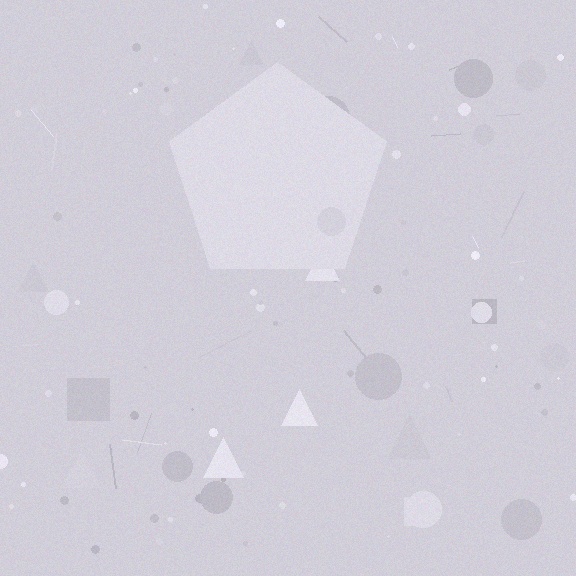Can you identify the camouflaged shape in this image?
The camouflaged shape is a pentagon.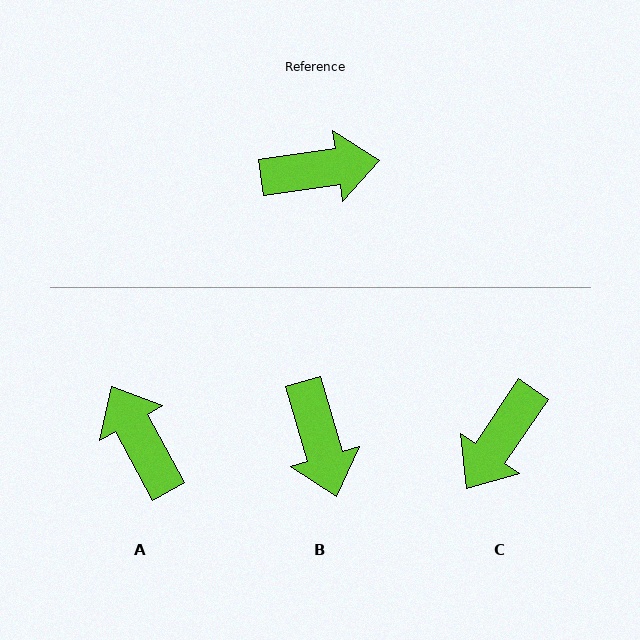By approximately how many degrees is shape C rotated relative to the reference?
Approximately 132 degrees clockwise.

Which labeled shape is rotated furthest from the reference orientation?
C, about 132 degrees away.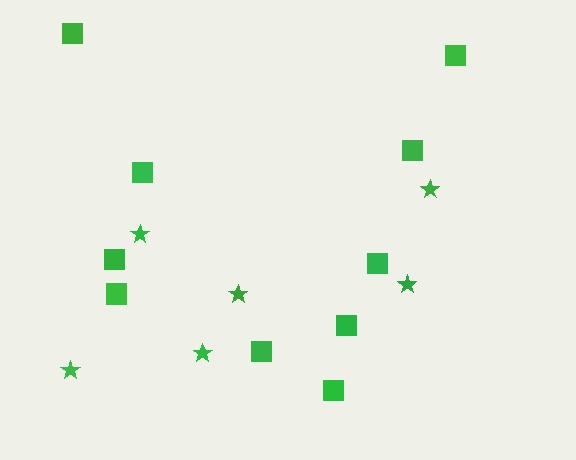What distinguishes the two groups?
There are 2 groups: one group of squares (10) and one group of stars (6).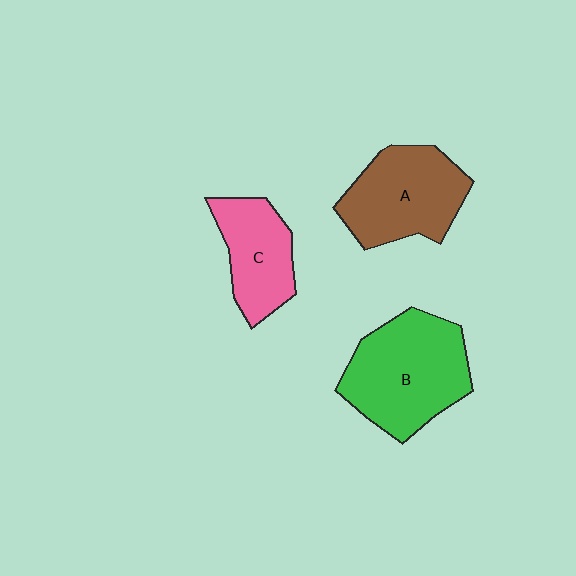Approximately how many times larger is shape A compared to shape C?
Approximately 1.3 times.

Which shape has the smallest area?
Shape C (pink).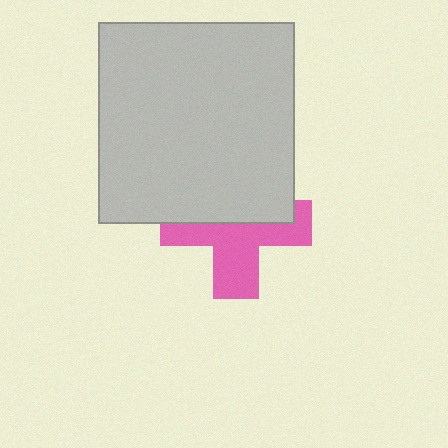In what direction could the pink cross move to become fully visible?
The pink cross could move down. That would shift it out from behind the light gray rectangle entirely.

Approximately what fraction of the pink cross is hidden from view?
Roughly 48% of the pink cross is hidden behind the light gray rectangle.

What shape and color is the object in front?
The object in front is a light gray rectangle.